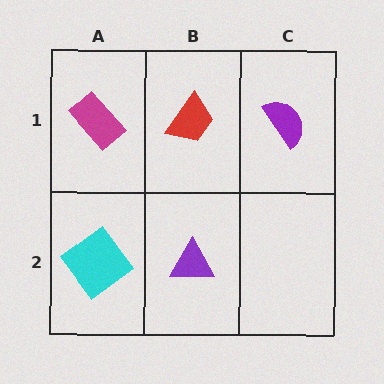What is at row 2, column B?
A purple triangle.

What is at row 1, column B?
A red trapezoid.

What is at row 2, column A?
A cyan diamond.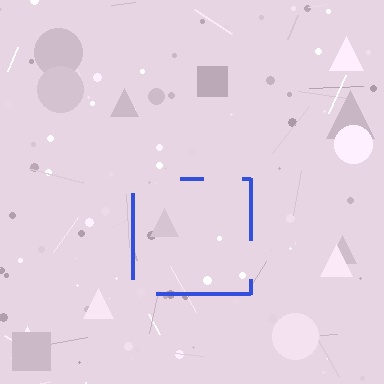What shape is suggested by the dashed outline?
The dashed outline suggests a square.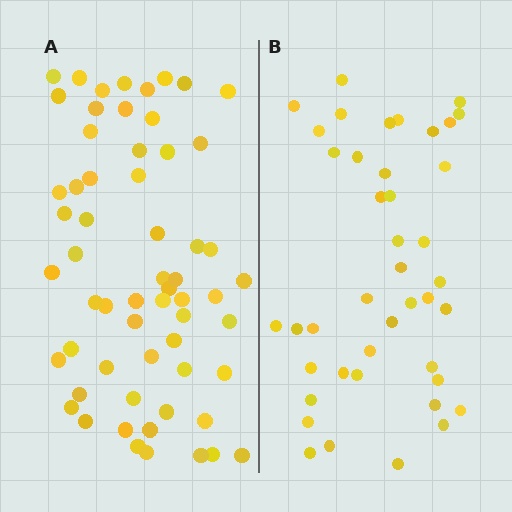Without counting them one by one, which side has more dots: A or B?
Region A (the left region) has more dots.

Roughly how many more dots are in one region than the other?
Region A has approximately 20 more dots than region B.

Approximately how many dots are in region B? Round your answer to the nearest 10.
About 40 dots. (The exact count is 42, which rounds to 40.)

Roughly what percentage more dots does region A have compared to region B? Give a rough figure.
About 45% more.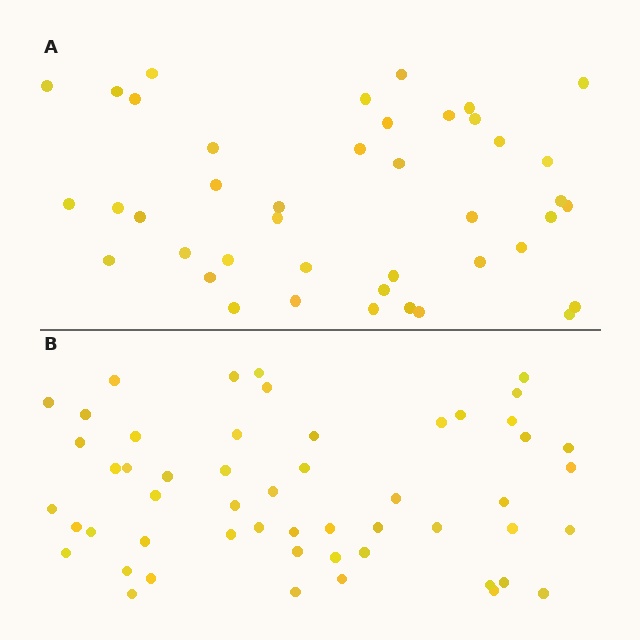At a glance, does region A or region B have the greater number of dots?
Region B (the bottom region) has more dots.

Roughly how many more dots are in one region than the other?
Region B has roughly 12 or so more dots than region A.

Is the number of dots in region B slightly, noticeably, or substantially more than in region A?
Region B has noticeably more, but not dramatically so. The ratio is roughly 1.3 to 1.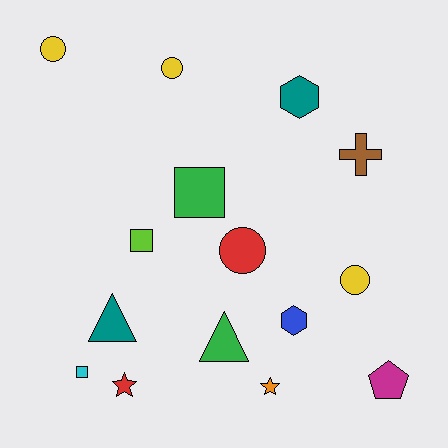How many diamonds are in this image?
There are no diamonds.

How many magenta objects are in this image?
There is 1 magenta object.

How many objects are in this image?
There are 15 objects.